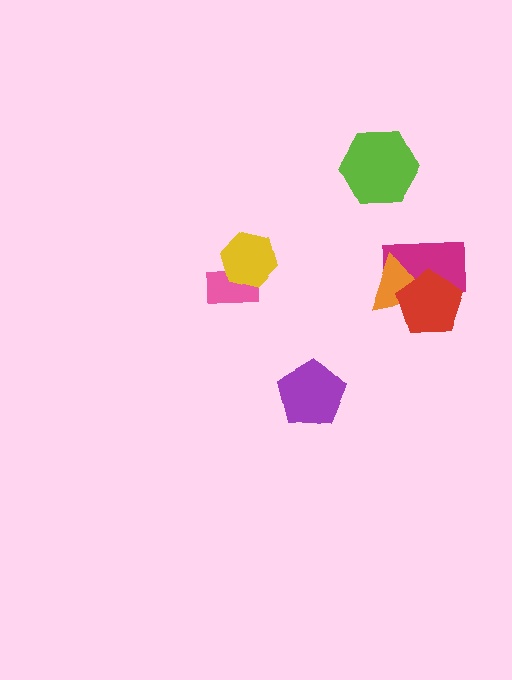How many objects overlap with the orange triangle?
2 objects overlap with the orange triangle.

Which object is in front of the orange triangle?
The red pentagon is in front of the orange triangle.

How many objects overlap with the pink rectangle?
1 object overlaps with the pink rectangle.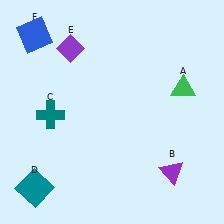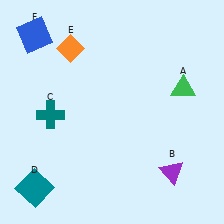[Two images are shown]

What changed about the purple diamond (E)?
In Image 1, E is purple. In Image 2, it changed to orange.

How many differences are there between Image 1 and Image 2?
There is 1 difference between the two images.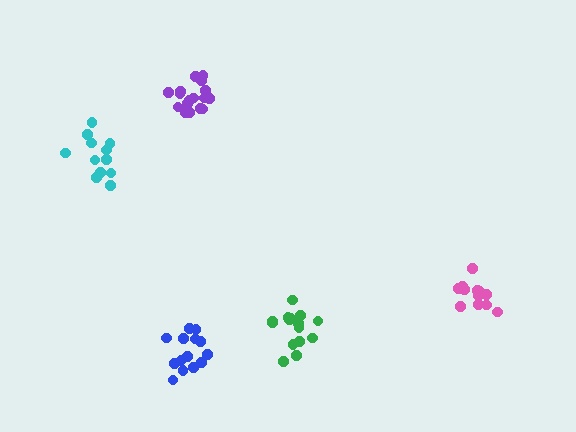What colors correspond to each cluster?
The clusters are colored: purple, cyan, pink, green, blue.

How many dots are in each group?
Group 1: 17 dots, Group 2: 13 dots, Group 3: 13 dots, Group 4: 16 dots, Group 5: 15 dots (74 total).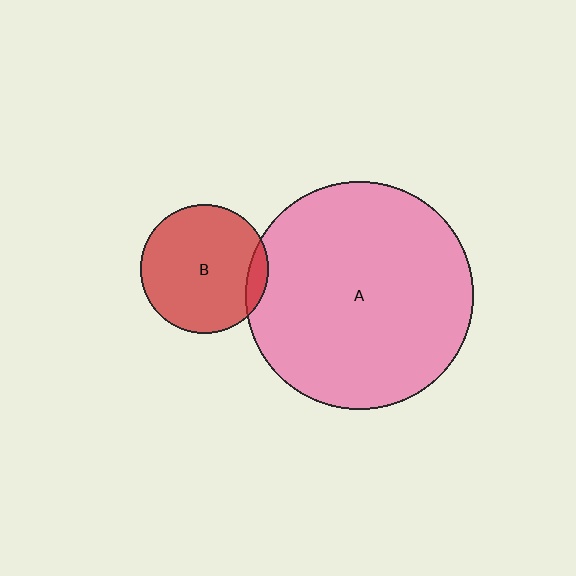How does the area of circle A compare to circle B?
Approximately 3.1 times.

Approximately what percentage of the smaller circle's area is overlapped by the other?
Approximately 10%.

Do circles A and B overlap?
Yes.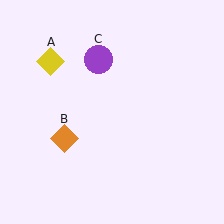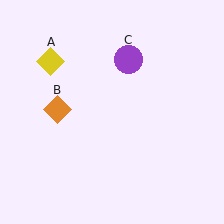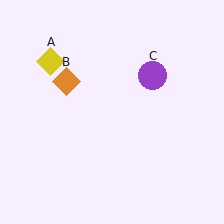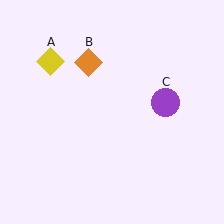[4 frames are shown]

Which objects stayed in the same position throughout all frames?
Yellow diamond (object A) remained stationary.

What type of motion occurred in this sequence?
The orange diamond (object B), purple circle (object C) rotated clockwise around the center of the scene.